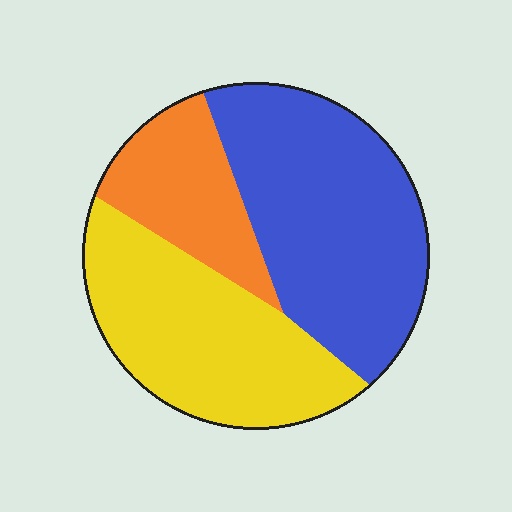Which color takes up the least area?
Orange, at roughly 20%.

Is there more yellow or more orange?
Yellow.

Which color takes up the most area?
Blue, at roughly 45%.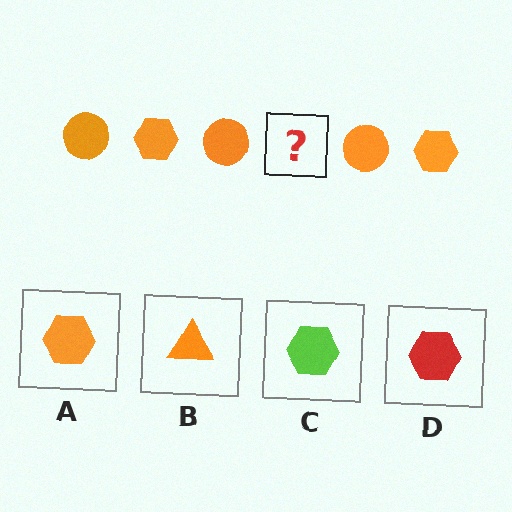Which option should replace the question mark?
Option A.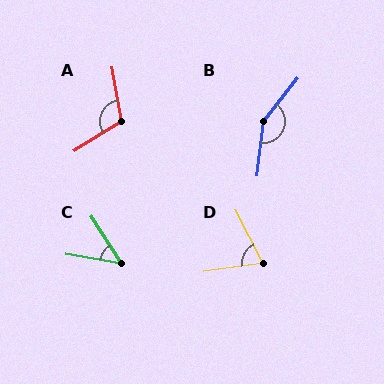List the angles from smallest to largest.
C (48°), D (71°), A (112°), B (149°).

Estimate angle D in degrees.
Approximately 71 degrees.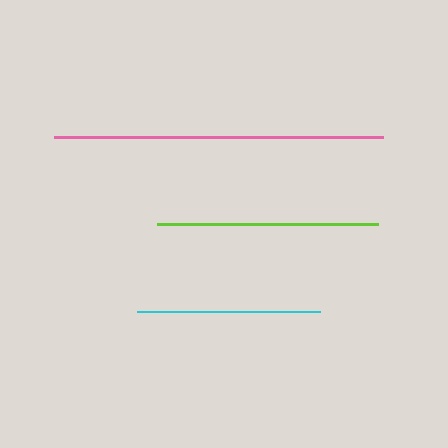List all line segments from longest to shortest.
From longest to shortest: pink, lime, cyan.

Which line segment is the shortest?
The cyan line is the shortest at approximately 183 pixels.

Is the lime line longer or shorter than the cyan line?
The lime line is longer than the cyan line.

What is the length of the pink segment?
The pink segment is approximately 329 pixels long.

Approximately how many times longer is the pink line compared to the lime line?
The pink line is approximately 1.5 times the length of the lime line.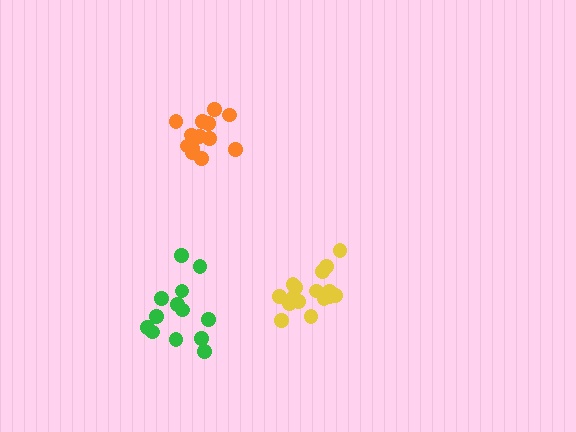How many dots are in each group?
Group 1: 17 dots, Group 2: 13 dots, Group 3: 13 dots (43 total).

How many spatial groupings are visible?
There are 3 spatial groupings.